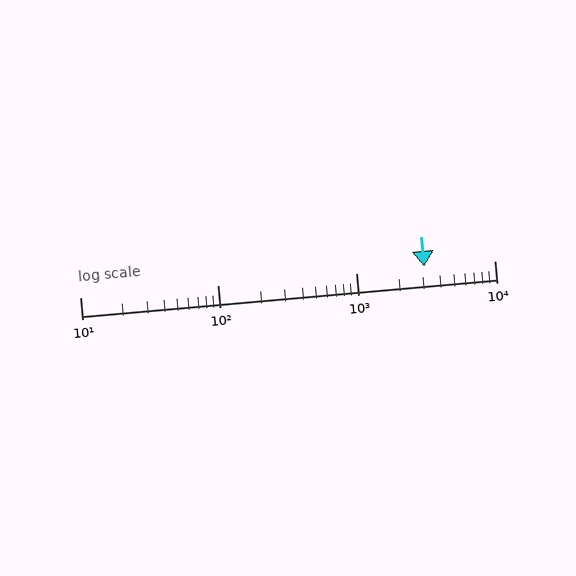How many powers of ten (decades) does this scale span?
The scale spans 3 decades, from 10 to 10000.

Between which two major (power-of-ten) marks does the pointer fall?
The pointer is between 1000 and 10000.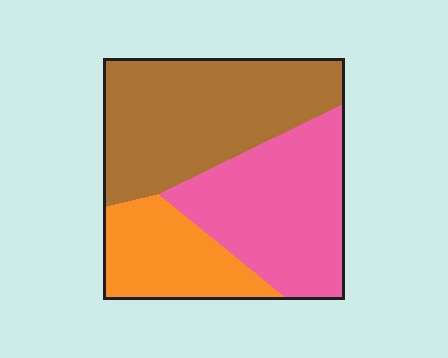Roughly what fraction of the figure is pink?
Pink covers around 35% of the figure.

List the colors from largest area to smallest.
From largest to smallest: brown, pink, orange.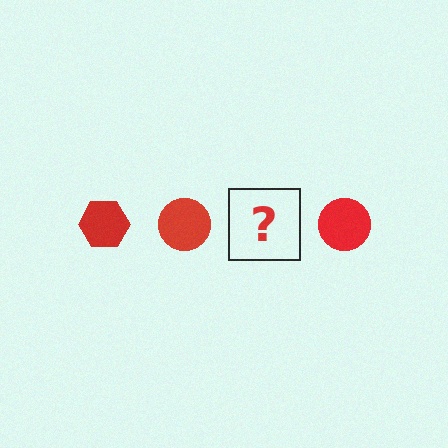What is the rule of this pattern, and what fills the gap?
The rule is that the pattern cycles through hexagon, circle shapes in red. The gap should be filled with a red hexagon.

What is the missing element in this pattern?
The missing element is a red hexagon.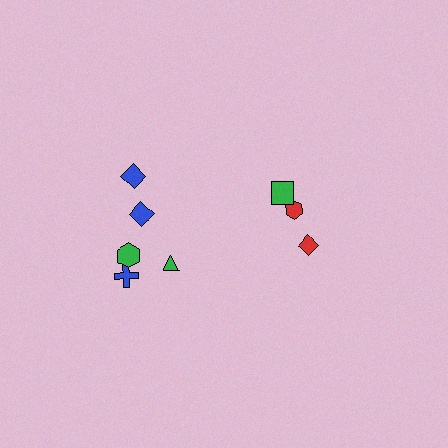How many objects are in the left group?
There are 5 objects.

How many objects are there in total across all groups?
There are 8 objects.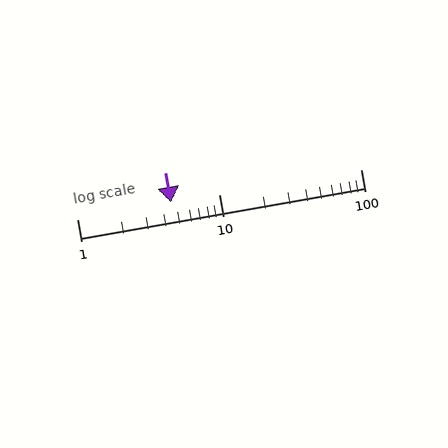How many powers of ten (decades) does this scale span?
The scale spans 2 decades, from 1 to 100.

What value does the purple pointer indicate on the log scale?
The pointer indicates approximately 4.6.